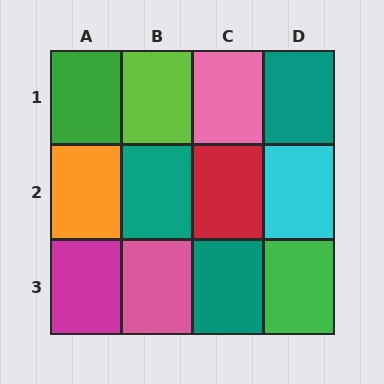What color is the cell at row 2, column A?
Orange.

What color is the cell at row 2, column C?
Red.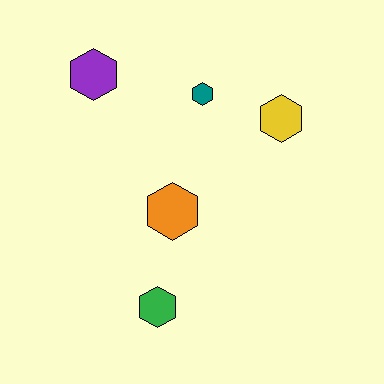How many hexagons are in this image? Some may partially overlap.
There are 5 hexagons.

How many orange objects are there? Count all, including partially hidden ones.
There is 1 orange object.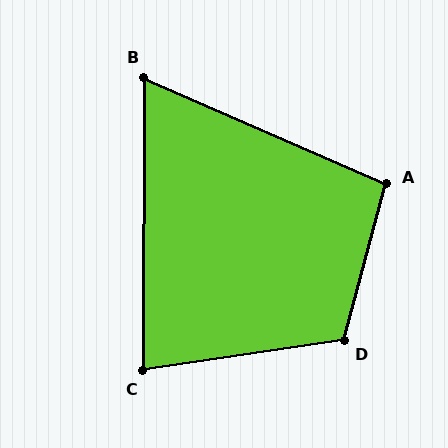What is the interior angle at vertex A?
Approximately 99 degrees (obtuse).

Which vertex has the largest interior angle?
D, at approximately 113 degrees.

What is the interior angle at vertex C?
Approximately 81 degrees (acute).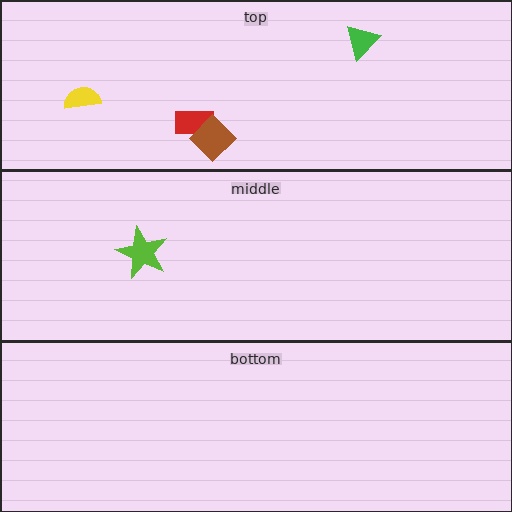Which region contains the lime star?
The middle region.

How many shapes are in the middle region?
1.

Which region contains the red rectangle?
The top region.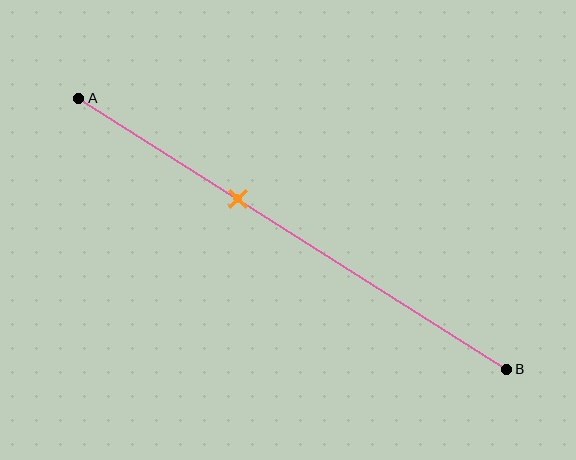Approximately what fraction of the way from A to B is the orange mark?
The orange mark is approximately 35% of the way from A to B.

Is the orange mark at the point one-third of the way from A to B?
No, the mark is at about 35% from A, not at the 33% one-third point.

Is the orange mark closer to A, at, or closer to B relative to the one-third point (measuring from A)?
The orange mark is closer to point B than the one-third point of segment AB.